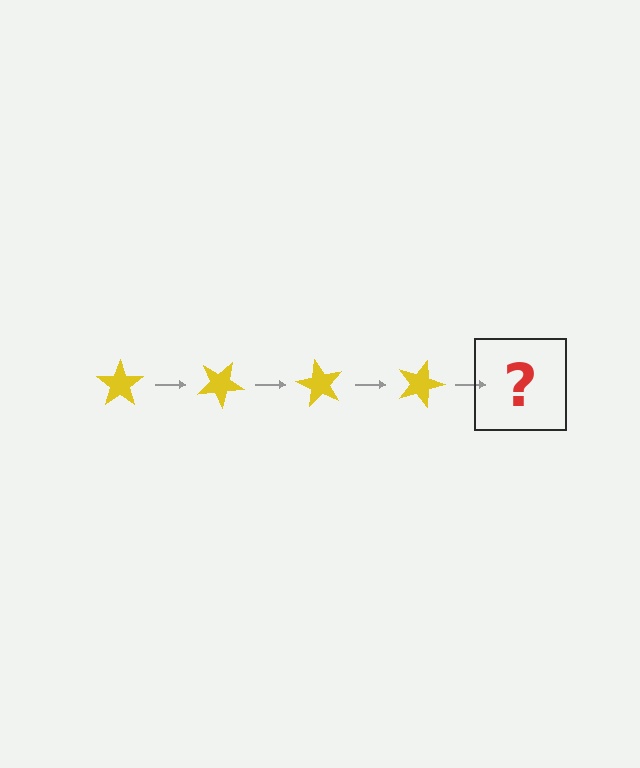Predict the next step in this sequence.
The next step is a yellow star rotated 120 degrees.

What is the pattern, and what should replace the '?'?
The pattern is that the star rotates 30 degrees each step. The '?' should be a yellow star rotated 120 degrees.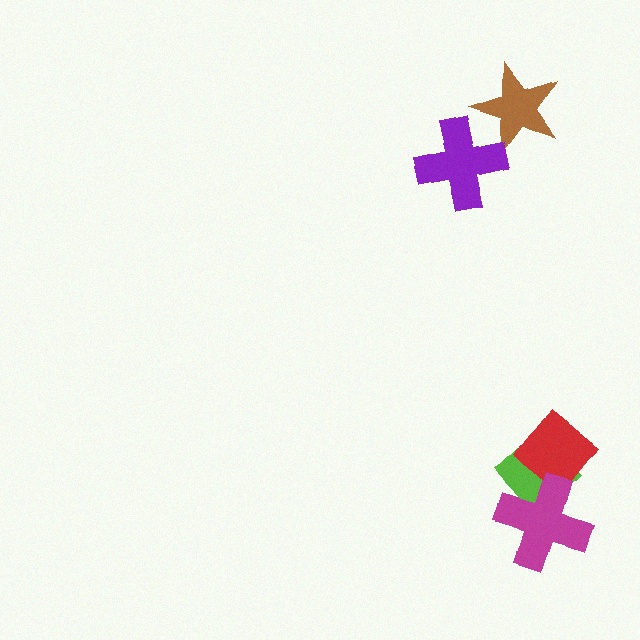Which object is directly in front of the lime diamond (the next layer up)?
The red diamond is directly in front of the lime diamond.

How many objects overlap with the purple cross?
1 object overlaps with the purple cross.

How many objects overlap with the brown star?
1 object overlaps with the brown star.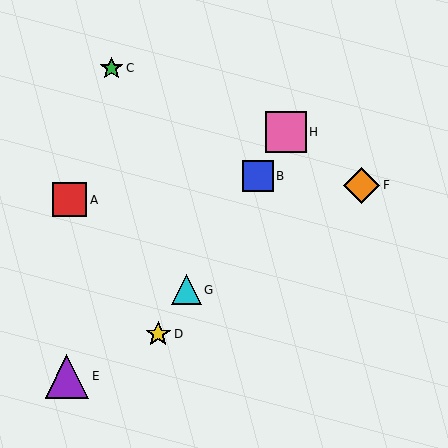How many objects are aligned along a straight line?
4 objects (B, D, G, H) are aligned along a straight line.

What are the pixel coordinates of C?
Object C is at (112, 68).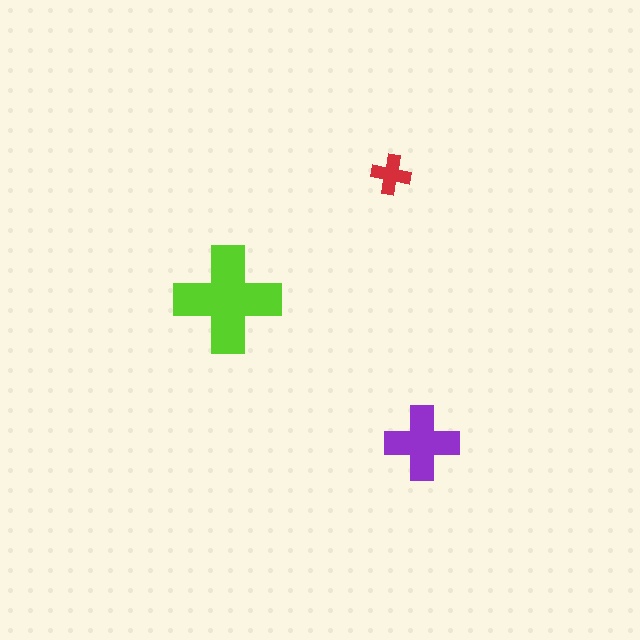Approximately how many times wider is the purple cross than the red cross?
About 2 times wider.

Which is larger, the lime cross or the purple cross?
The lime one.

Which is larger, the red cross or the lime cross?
The lime one.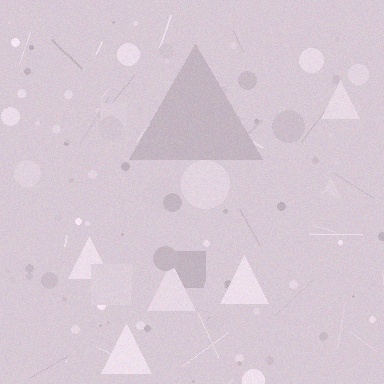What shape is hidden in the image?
A triangle is hidden in the image.